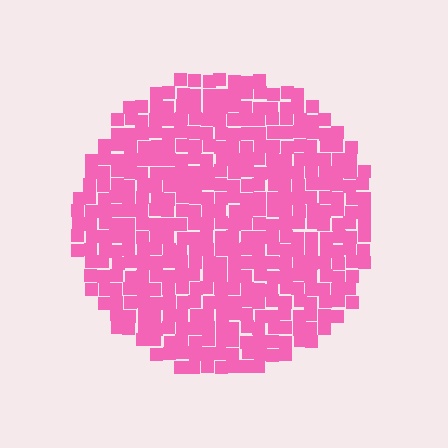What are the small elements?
The small elements are squares.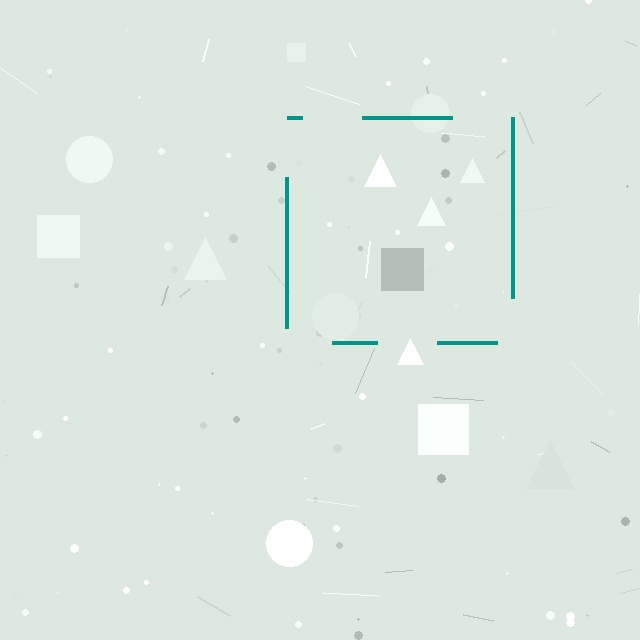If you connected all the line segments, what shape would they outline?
They would outline a square.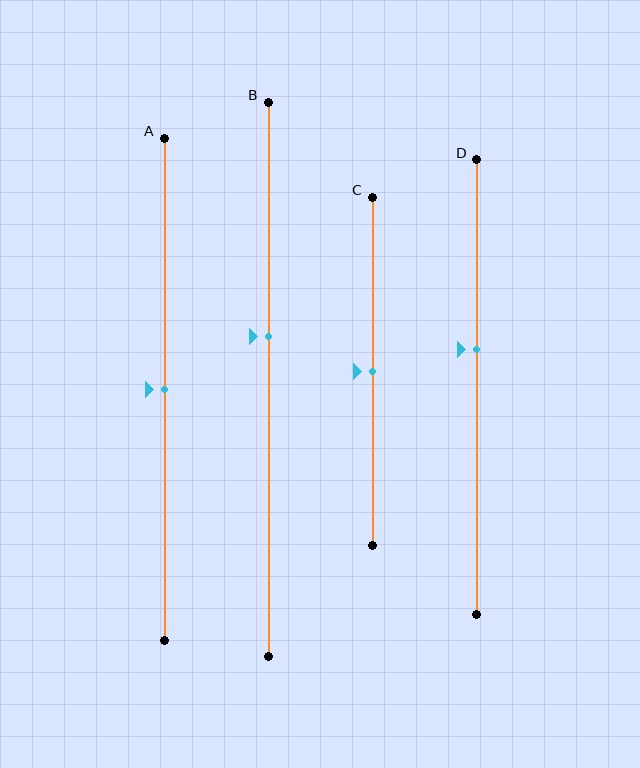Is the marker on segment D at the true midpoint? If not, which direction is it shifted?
No, the marker on segment D is shifted upward by about 8% of the segment length.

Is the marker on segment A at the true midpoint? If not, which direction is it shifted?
Yes, the marker on segment A is at the true midpoint.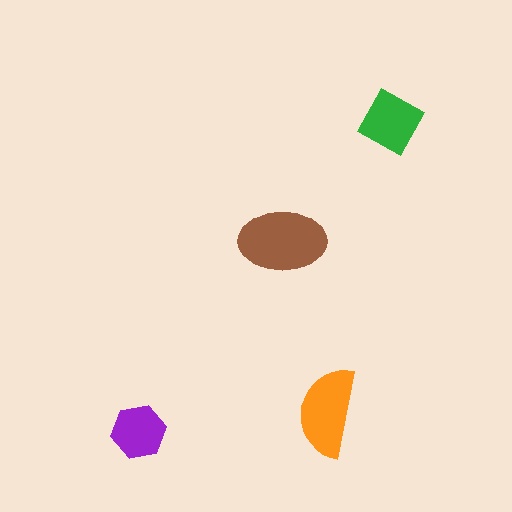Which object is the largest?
The brown ellipse.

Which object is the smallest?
The purple hexagon.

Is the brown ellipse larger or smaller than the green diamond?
Larger.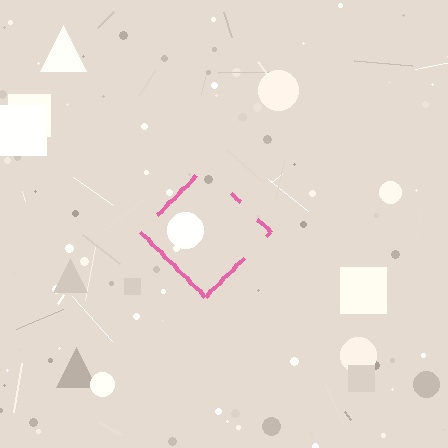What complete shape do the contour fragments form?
The contour fragments form a diamond.